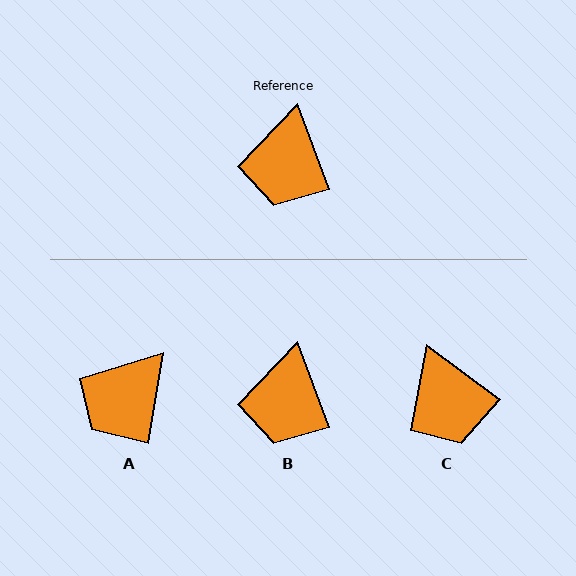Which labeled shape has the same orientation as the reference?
B.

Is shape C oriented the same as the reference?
No, it is off by about 33 degrees.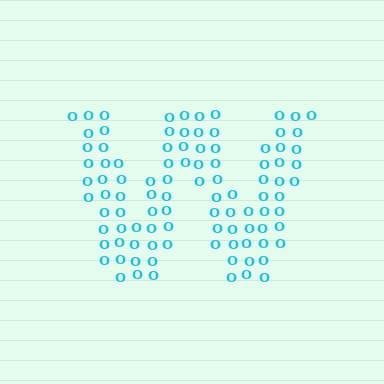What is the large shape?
The large shape is the letter W.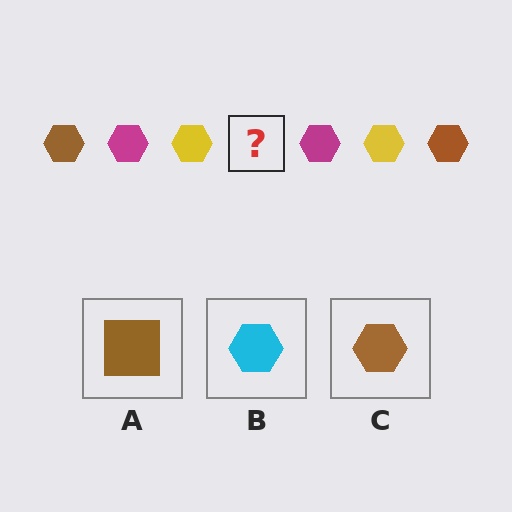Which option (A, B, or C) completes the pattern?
C.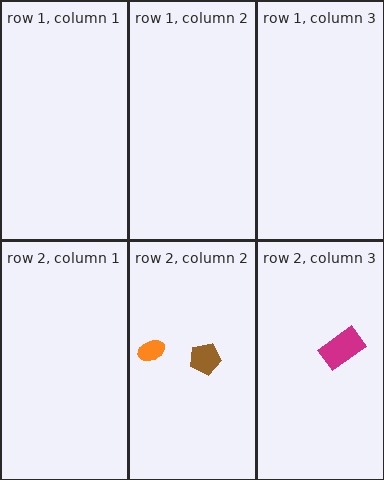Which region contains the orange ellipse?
The row 2, column 2 region.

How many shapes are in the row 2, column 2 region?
2.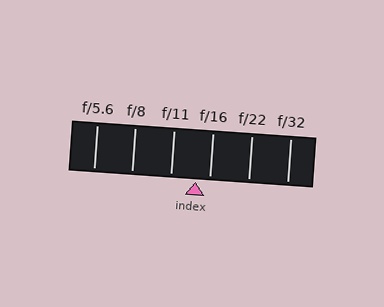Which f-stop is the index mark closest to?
The index mark is closest to f/16.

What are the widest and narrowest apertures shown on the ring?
The widest aperture shown is f/5.6 and the narrowest is f/32.